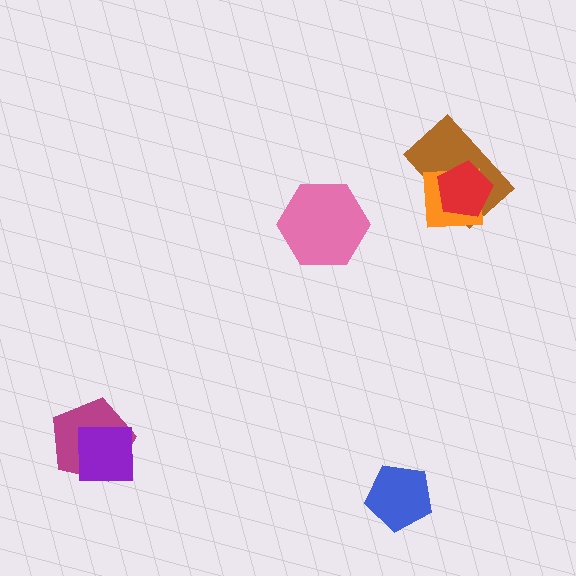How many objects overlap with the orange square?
2 objects overlap with the orange square.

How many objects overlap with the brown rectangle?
2 objects overlap with the brown rectangle.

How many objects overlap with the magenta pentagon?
1 object overlaps with the magenta pentagon.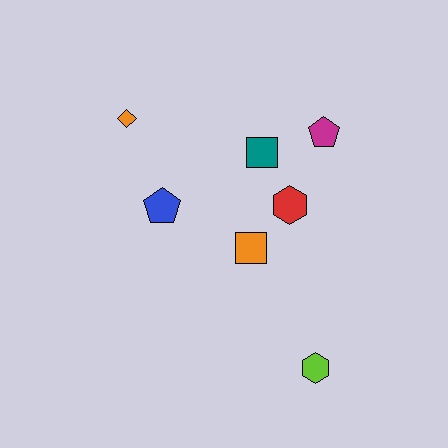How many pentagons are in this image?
There are 2 pentagons.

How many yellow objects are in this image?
There are no yellow objects.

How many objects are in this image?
There are 7 objects.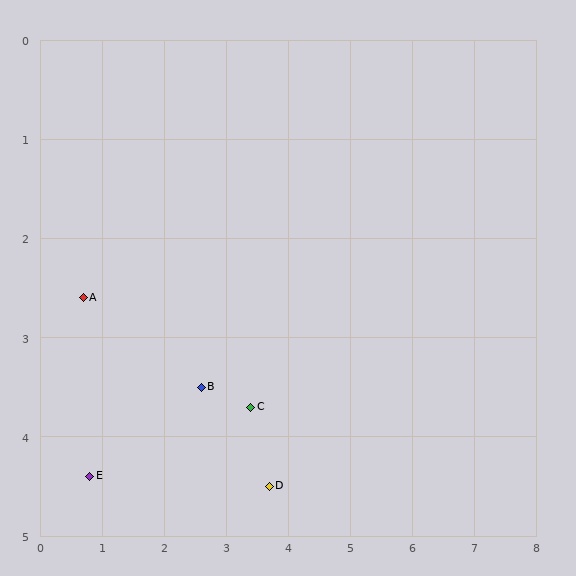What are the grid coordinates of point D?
Point D is at approximately (3.7, 4.5).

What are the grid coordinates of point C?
Point C is at approximately (3.4, 3.7).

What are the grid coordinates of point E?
Point E is at approximately (0.8, 4.4).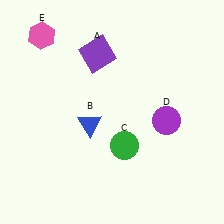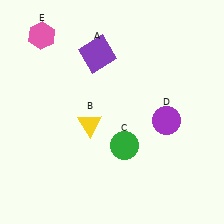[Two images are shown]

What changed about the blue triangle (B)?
In Image 1, B is blue. In Image 2, it changed to yellow.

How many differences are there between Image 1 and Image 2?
There is 1 difference between the two images.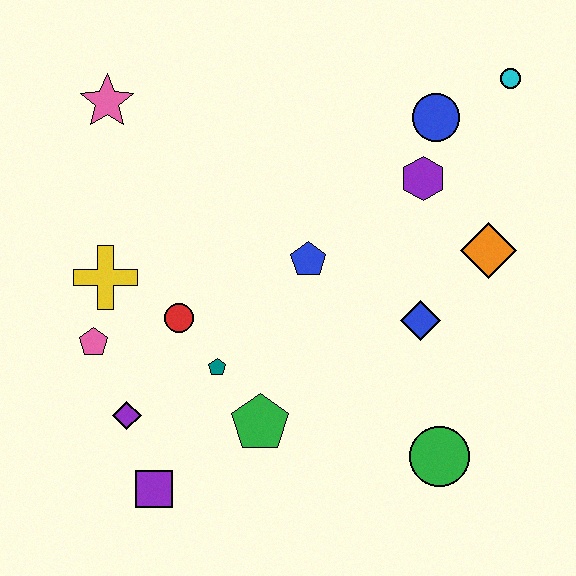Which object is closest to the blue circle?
The purple hexagon is closest to the blue circle.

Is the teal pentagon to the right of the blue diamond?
No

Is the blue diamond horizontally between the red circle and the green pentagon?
No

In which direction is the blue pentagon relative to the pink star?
The blue pentagon is to the right of the pink star.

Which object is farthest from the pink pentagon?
The cyan circle is farthest from the pink pentagon.